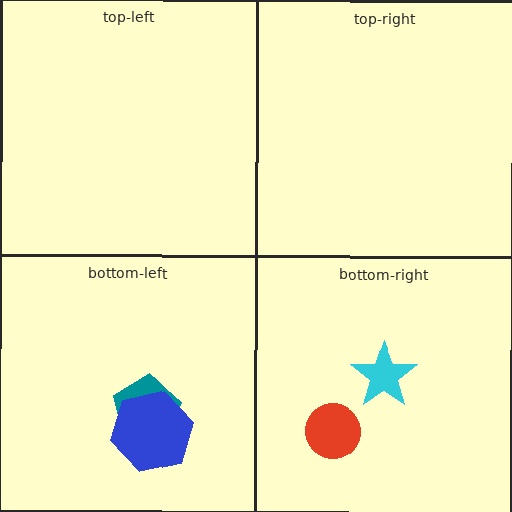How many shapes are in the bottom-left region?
2.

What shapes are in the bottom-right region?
The red circle, the cyan star.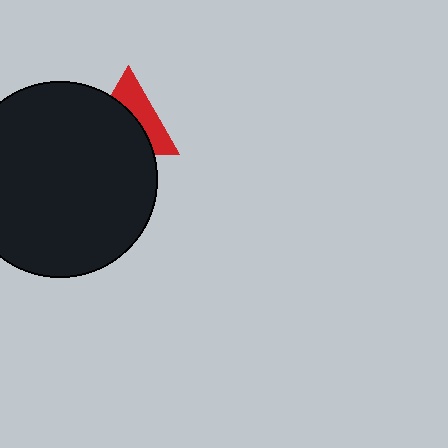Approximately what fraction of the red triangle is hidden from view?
Roughly 58% of the red triangle is hidden behind the black circle.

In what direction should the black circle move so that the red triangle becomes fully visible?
The black circle should move toward the lower-left. That is the shortest direction to clear the overlap and leave the red triangle fully visible.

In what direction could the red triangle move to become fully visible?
The red triangle could move toward the upper-right. That would shift it out from behind the black circle entirely.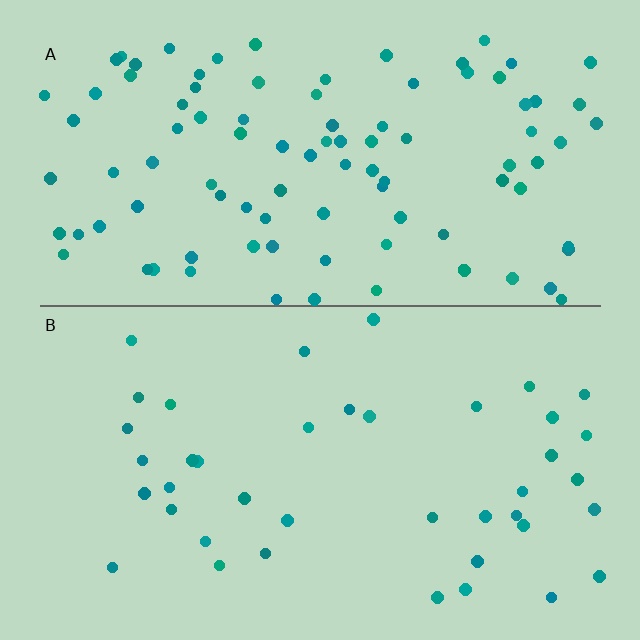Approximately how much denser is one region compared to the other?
Approximately 2.4× — region A over region B.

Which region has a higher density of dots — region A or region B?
A (the top).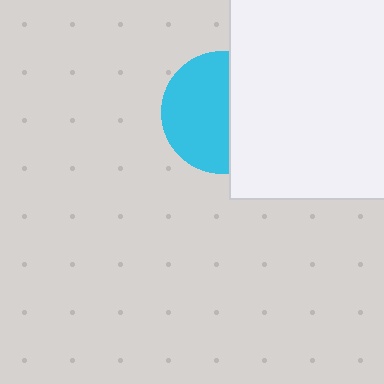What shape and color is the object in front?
The object in front is a white rectangle.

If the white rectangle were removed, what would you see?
You would see the complete cyan circle.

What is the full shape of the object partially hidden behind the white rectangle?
The partially hidden object is a cyan circle.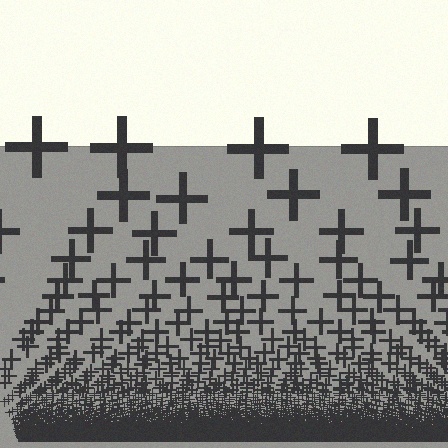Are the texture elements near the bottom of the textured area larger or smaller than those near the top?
Smaller. The gradient is inverted — elements near the bottom are smaller and denser.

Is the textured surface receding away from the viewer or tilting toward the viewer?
The surface appears to tilt toward the viewer. Texture elements get larger and sparser toward the top.